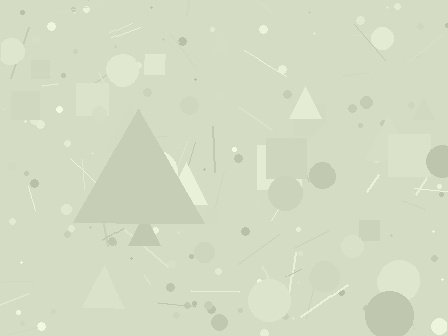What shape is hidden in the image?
A triangle is hidden in the image.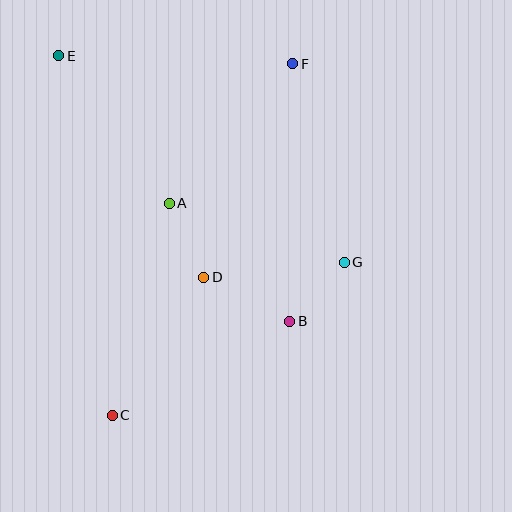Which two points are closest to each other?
Points B and G are closest to each other.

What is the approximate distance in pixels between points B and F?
The distance between B and F is approximately 258 pixels.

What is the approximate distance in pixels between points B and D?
The distance between B and D is approximately 96 pixels.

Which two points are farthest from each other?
Points C and F are farthest from each other.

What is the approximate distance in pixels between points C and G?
The distance between C and G is approximately 278 pixels.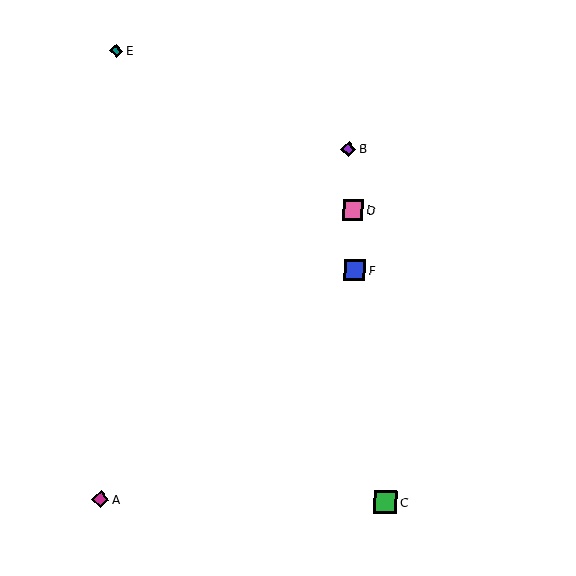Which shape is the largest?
The green square (labeled C) is the largest.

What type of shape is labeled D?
Shape D is a pink square.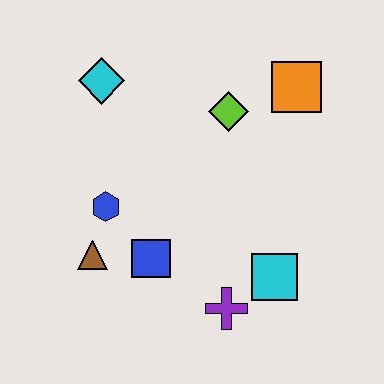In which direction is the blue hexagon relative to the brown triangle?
The blue hexagon is above the brown triangle.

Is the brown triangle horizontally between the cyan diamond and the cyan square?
No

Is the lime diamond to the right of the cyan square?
No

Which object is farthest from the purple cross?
The cyan diamond is farthest from the purple cross.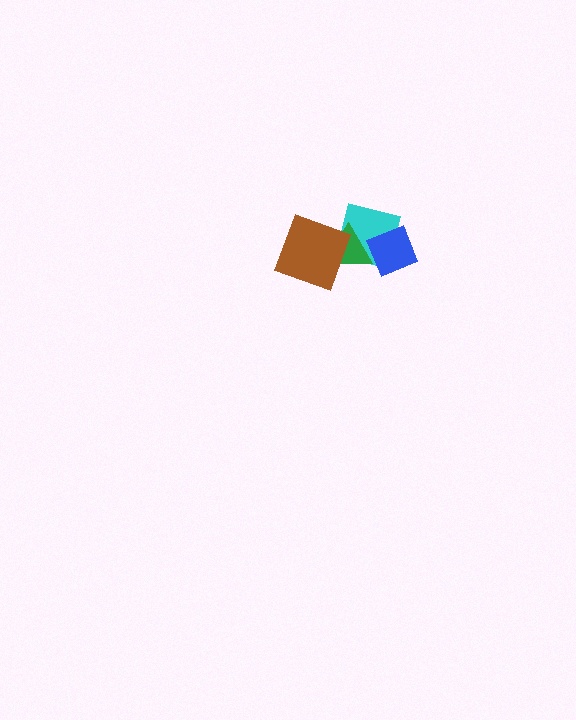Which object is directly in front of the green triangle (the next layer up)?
The blue diamond is directly in front of the green triangle.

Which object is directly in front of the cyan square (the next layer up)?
The green triangle is directly in front of the cyan square.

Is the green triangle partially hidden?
Yes, it is partially covered by another shape.